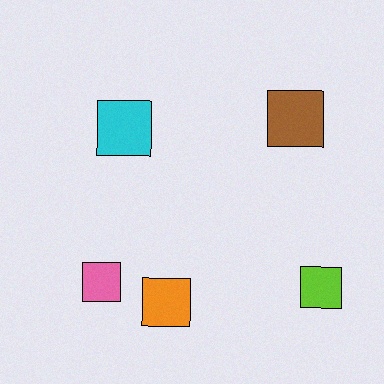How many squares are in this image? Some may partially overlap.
There are 5 squares.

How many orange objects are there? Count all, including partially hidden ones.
There is 1 orange object.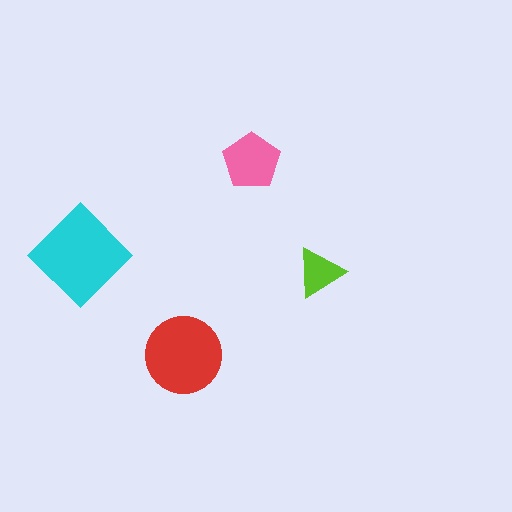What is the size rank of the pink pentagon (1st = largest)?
3rd.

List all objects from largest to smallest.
The cyan diamond, the red circle, the pink pentagon, the lime triangle.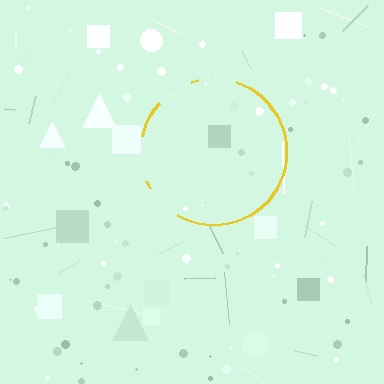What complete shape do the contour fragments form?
The contour fragments form a circle.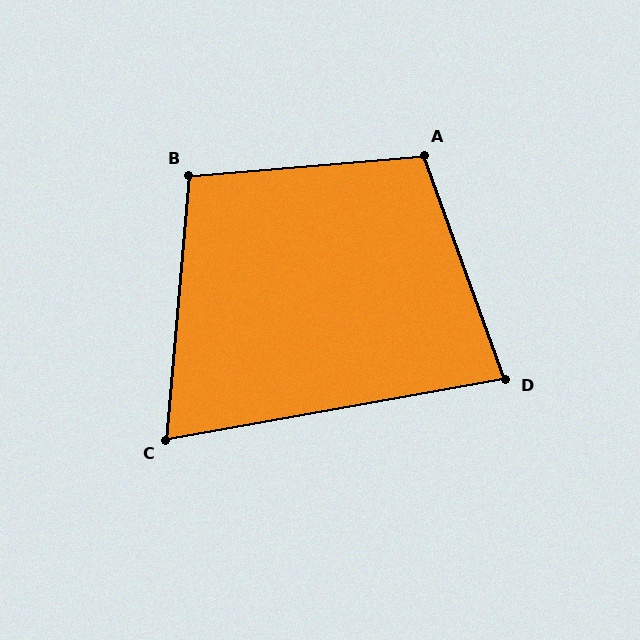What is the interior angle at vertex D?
Approximately 80 degrees (acute).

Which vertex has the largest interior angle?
A, at approximately 105 degrees.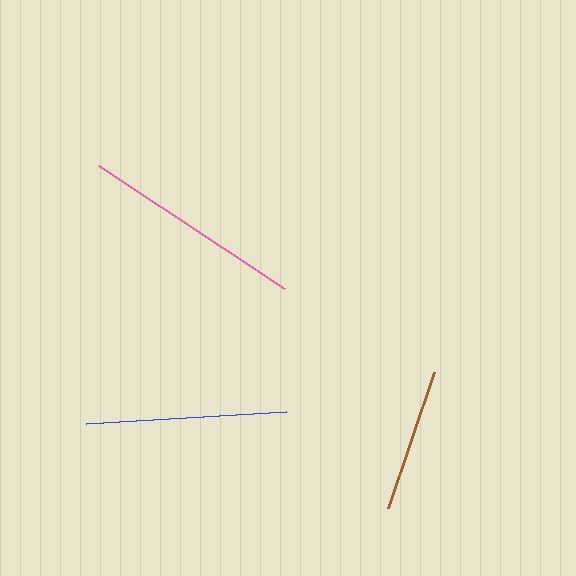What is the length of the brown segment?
The brown segment is approximately 143 pixels long.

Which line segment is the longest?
The pink line is the longest at approximately 222 pixels.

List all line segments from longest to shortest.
From longest to shortest: pink, blue, brown.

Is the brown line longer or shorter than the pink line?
The pink line is longer than the brown line.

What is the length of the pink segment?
The pink segment is approximately 222 pixels long.